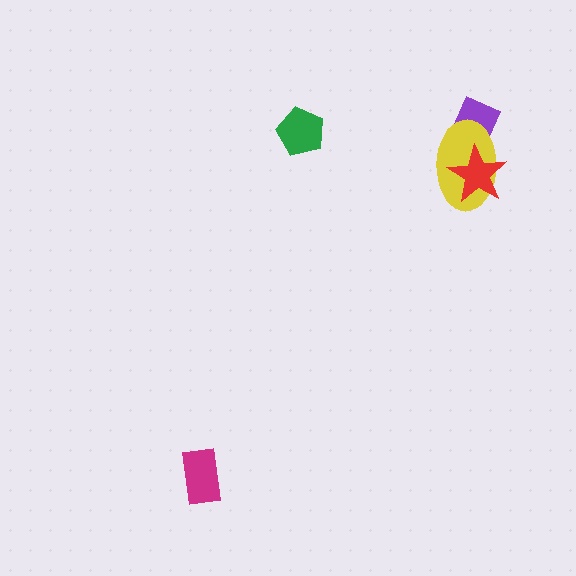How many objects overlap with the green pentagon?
0 objects overlap with the green pentagon.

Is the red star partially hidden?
No, no other shape covers it.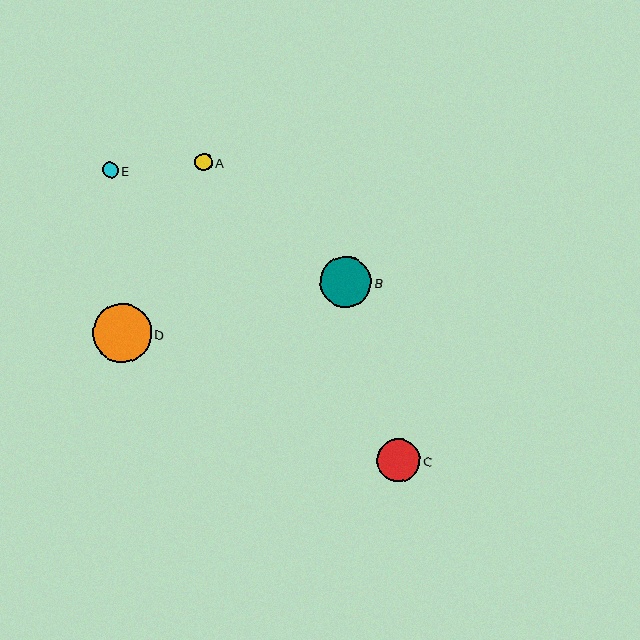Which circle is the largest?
Circle D is the largest with a size of approximately 59 pixels.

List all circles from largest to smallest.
From largest to smallest: D, B, C, A, E.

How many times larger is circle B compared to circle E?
Circle B is approximately 3.2 times the size of circle E.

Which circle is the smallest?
Circle E is the smallest with a size of approximately 16 pixels.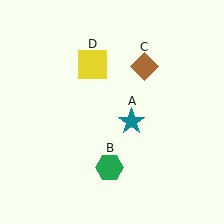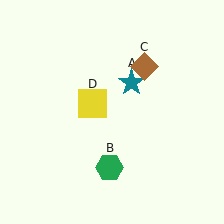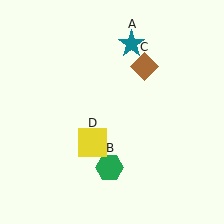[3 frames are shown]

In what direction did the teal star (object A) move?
The teal star (object A) moved up.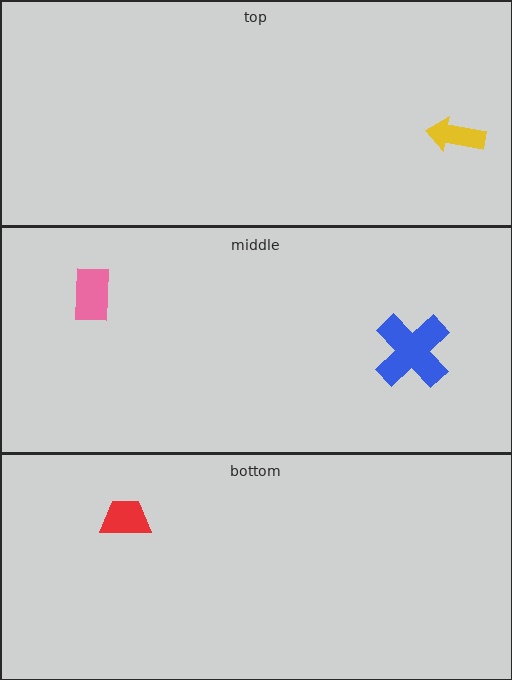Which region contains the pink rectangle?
The middle region.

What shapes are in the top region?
The yellow arrow.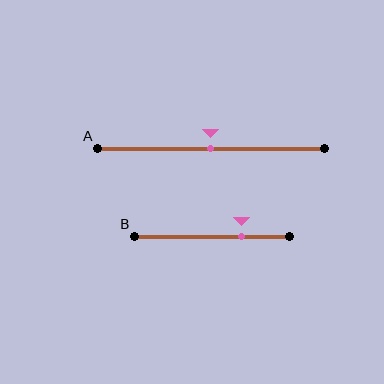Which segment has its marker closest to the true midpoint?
Segment A has its marker closest to the true midpoint.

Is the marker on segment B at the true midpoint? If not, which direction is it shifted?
No, the marker on segment B is shifted to the right by about 19% of the segment length.